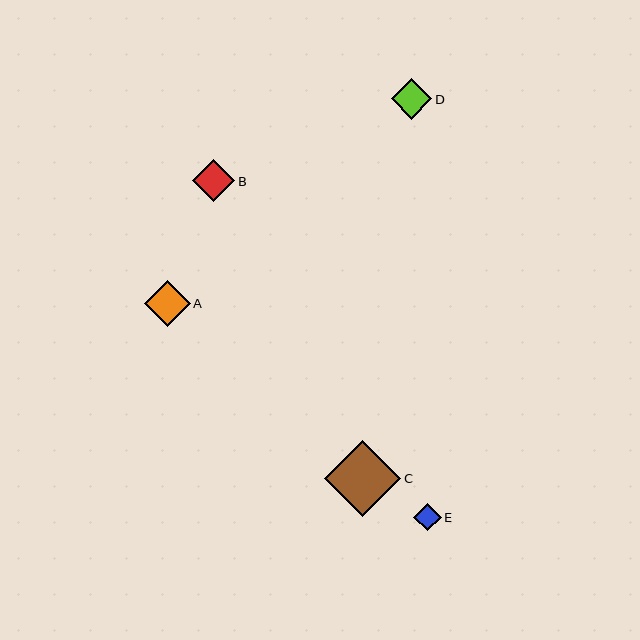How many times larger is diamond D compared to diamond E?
Diamond D is approximately 1.5 times the size of diamond E.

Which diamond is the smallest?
Diamond E is the smallest with a size of approximately 28 pixels.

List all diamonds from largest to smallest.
From largest to smallest: C, A, B, D, E.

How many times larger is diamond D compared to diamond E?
Diamond D is approximately 1.5 times the size of diamond E.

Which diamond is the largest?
Diamond C is the largest with a size of approximately 77 pixels.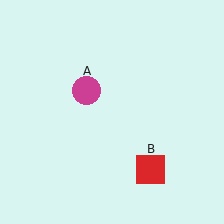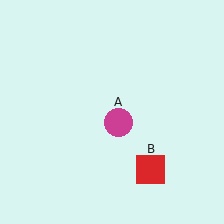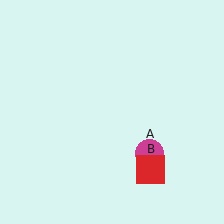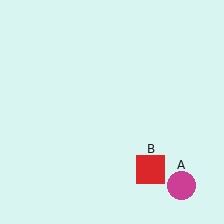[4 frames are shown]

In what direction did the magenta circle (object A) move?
The magenta circle (object A) moved down and to the right.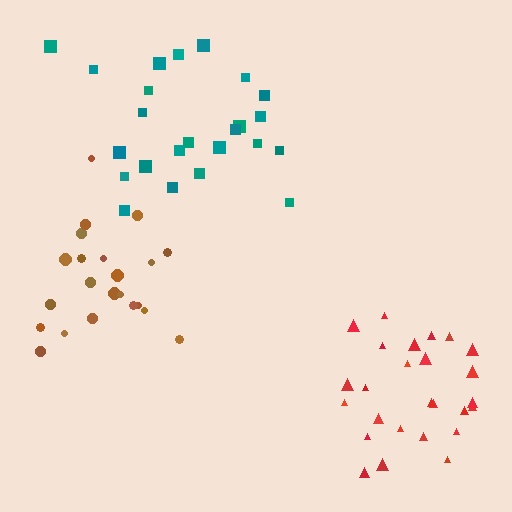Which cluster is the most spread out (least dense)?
Teal.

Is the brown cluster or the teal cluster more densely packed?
Brown.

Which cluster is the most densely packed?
Red.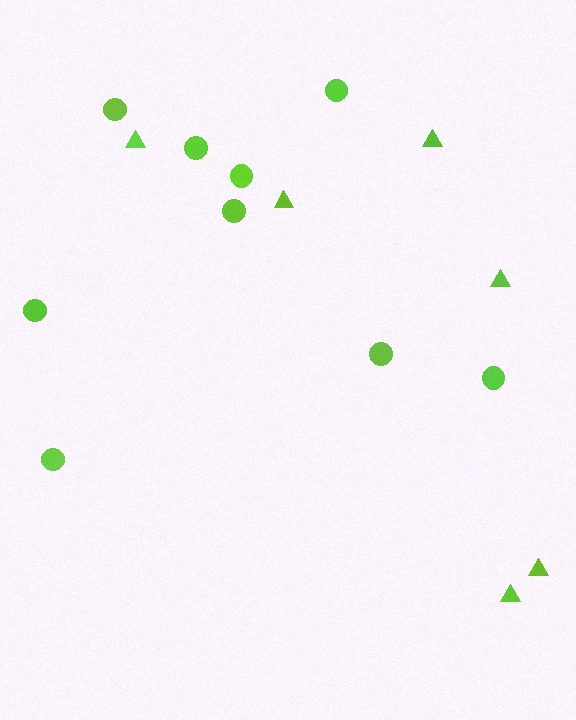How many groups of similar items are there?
There are 2 groups: one group of triangles (6) and one group of circles (9).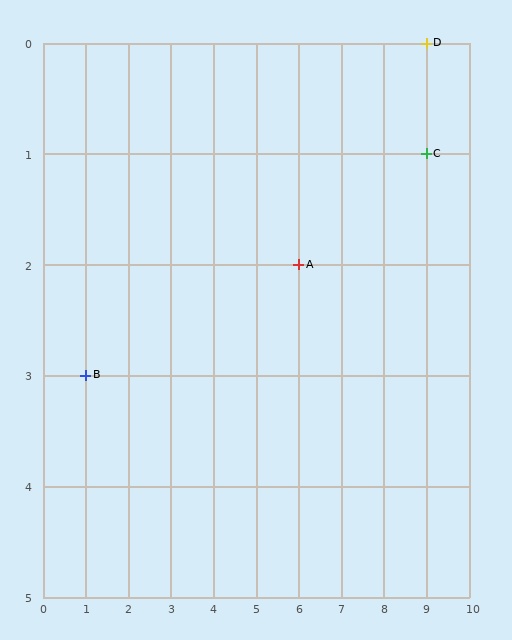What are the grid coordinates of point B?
Point B is at grid coordinates (1, 3).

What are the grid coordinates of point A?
Point A is at grid coordinates (6, 2).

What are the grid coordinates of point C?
Point C is at grid coordinates (9, 1).